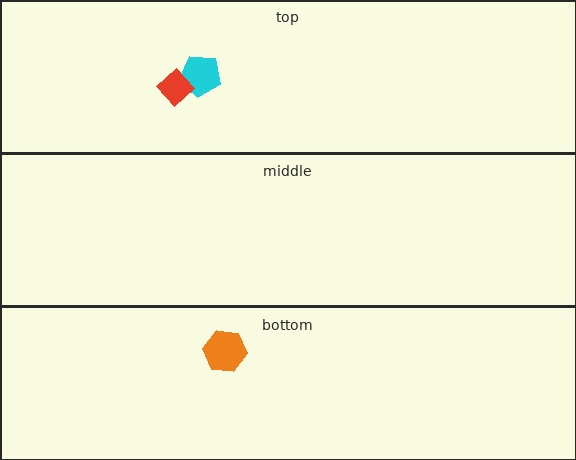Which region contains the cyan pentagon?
The top region.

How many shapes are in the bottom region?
1.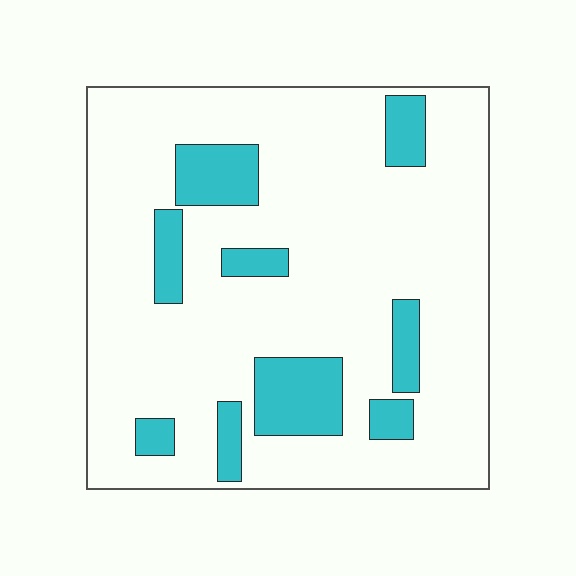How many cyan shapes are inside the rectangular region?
9.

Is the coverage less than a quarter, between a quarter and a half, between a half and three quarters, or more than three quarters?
Less than a quarter.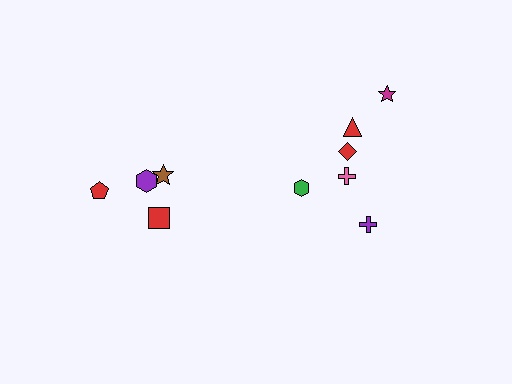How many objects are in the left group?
There are 4 objects.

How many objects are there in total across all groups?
There are 10 objects.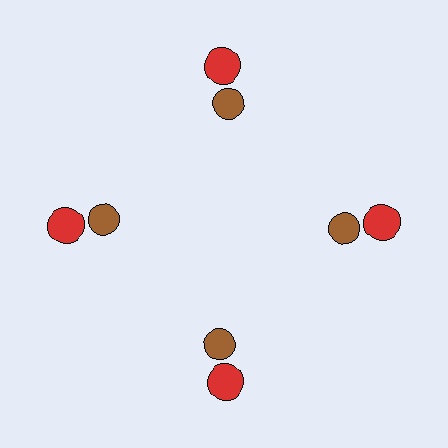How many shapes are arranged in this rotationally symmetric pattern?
There are 8 shapes, arranged in 4 groups of 2.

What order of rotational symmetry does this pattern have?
This pattern has 4-fold rotational symmetry.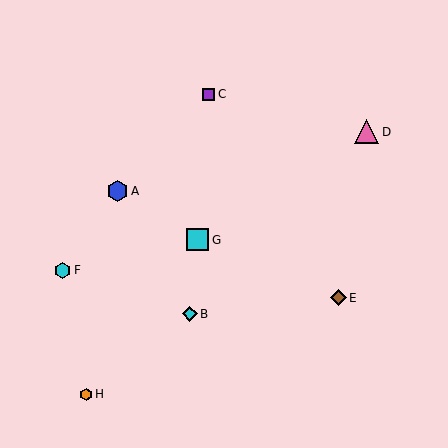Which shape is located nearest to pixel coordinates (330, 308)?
The brown diamond (labeled E) at (338, 298) is nearest to that location.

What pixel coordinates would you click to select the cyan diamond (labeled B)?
Click at (190, 314) to select the cyan diamond B.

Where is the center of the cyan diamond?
The center of the cyan diamond is at (190, 314).